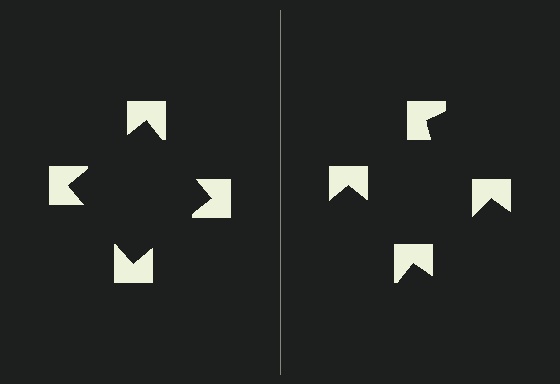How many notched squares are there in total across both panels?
8 — 4 on each side.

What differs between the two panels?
The notched squares are positioned identically on both sides; only the wedge orientations differ. On the left they align to a square; on the right they are misaligned.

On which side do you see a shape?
An illusory square appears on the left side. On the right side the wedge cuts are rotated, so no coherent shape forms.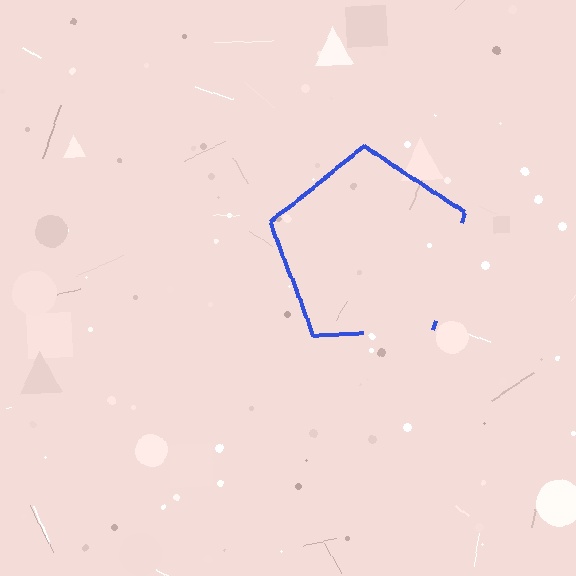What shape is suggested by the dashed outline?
The dashed outline suggests a pentagon.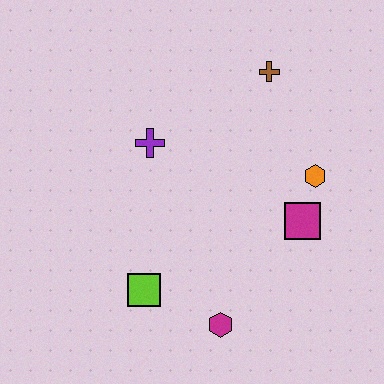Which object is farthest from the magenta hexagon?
The brown cross is farthest from the magenta hexagon.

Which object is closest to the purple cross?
The brown cross is closest to the purple cross.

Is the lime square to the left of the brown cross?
Yes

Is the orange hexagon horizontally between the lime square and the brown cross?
No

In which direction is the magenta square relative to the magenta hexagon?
The magenta square is above the magenta hexagon.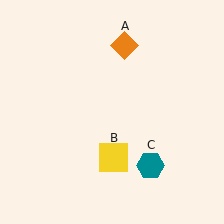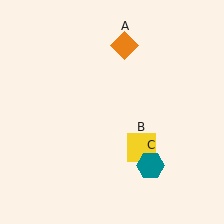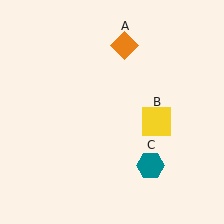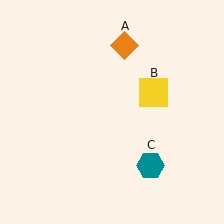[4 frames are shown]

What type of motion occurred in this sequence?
The yellow square (object B) rotated counterclockwise around the center of the scene.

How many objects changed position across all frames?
1 object changed position: yellow square (object B).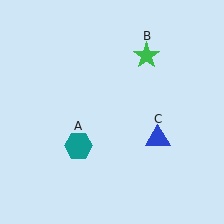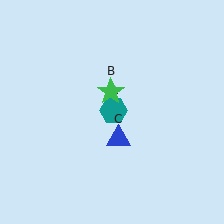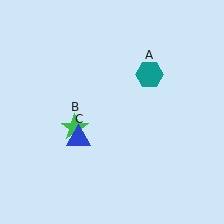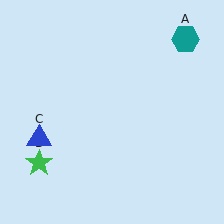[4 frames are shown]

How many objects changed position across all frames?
3 objects changed position: teal hexagon (object A), green star (object B), blue triangle (object C).